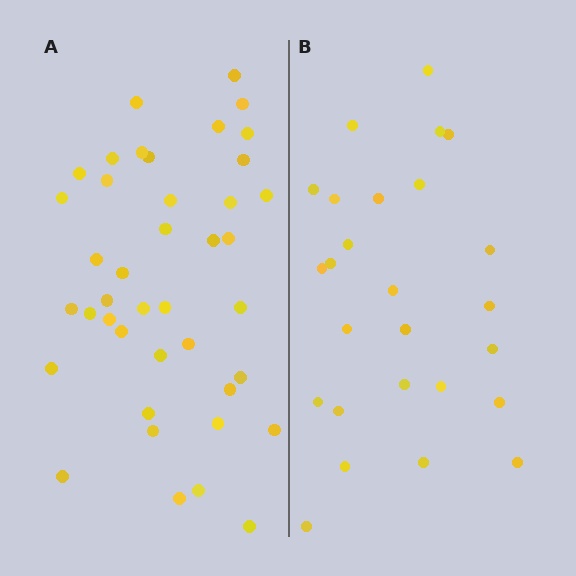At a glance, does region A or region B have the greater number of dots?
Region A (the left region) has more dots.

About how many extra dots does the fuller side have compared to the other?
Region A has approximately 15 more dots than region B.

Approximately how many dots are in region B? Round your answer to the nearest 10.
About 30 dots. (The exact count is 26, which rounds to 30.)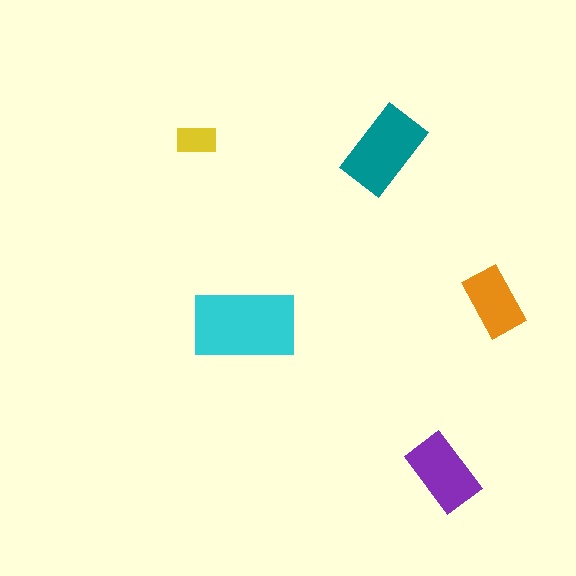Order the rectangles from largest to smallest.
the cyan one, the teal one, the purple one, the orange one, the yellow one.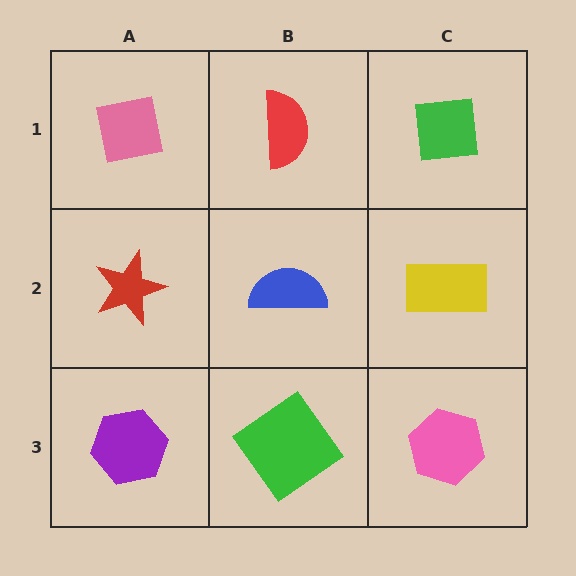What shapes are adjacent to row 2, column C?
A green square (row 1, column C), a pink hexagon (row 3, column C), a blue semicircle (row 2, column B).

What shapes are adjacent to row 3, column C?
A yellow rectangle (row 2, column C), a green diamond (row 3, column B).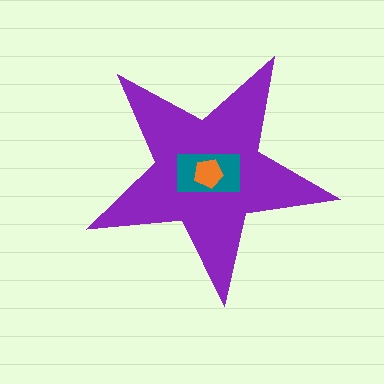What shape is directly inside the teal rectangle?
The orange pentagon.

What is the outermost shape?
The purple star.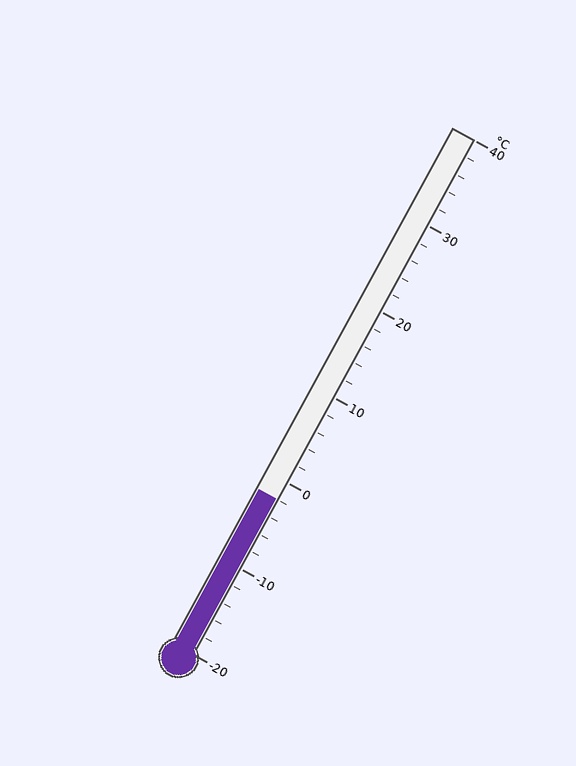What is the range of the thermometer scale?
The thermometer scale ranges from -20°C to 40°C.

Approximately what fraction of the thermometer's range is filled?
The thermometer is filled to approximately 30% of its range.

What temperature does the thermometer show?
The thermometer shows approximately -2°C.